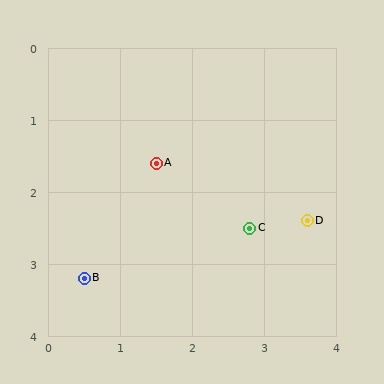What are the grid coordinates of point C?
Point C is at approximately (2.8, 2.5).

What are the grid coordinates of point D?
Point D is at approximately (3.6, 2.4).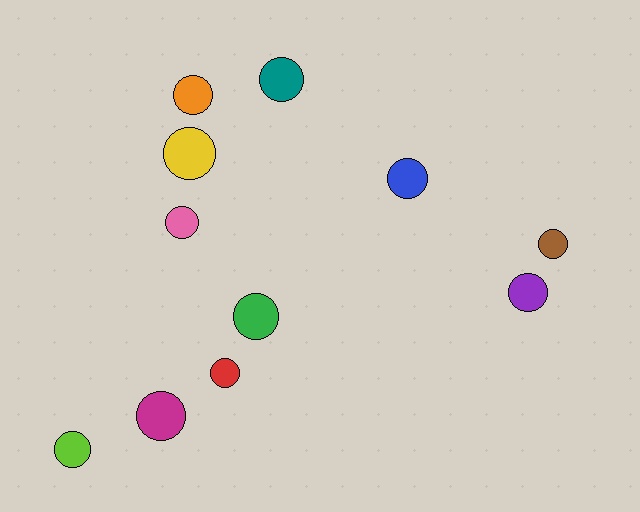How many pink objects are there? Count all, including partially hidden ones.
There is 1 pink object.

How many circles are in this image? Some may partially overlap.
There are 11 circles.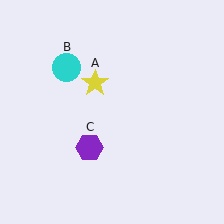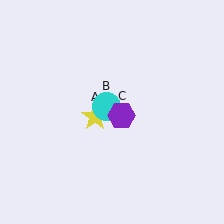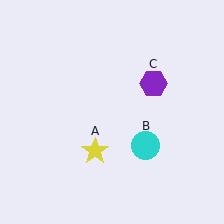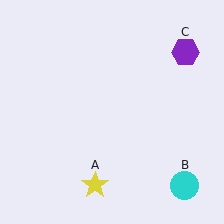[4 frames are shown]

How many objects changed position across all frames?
3 objects changed position: yellow star (object A), cyan circle (object B), purple hexagon (object C).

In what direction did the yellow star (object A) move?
The yellow star (object A) moved down.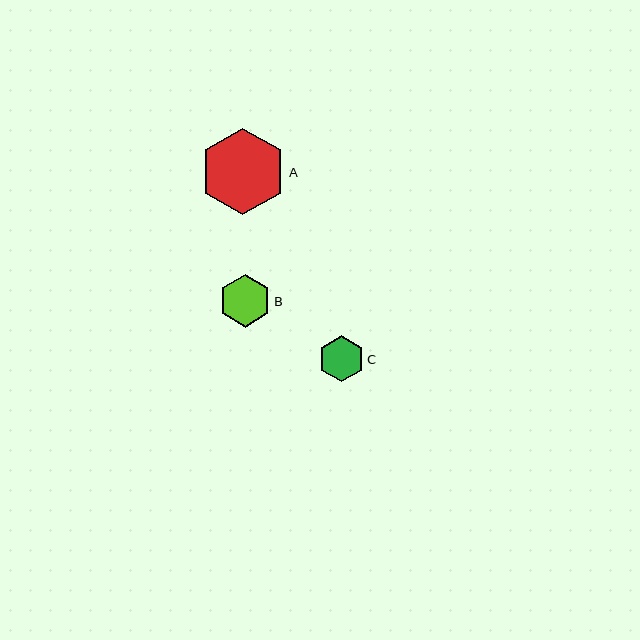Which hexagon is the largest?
Hexagon A is the largest with a size of approximately 87 pixels.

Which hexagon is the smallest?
Hexagon C is the smallest with a size of approximately 46 pixels.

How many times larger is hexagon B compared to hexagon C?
Hexagon B is approximately 1.1 times the size of hexagon C.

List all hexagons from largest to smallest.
From largest to smallest: A, B, C.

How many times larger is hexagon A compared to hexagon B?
Hexagon A is approximately 1.7 times the size of hexagon B.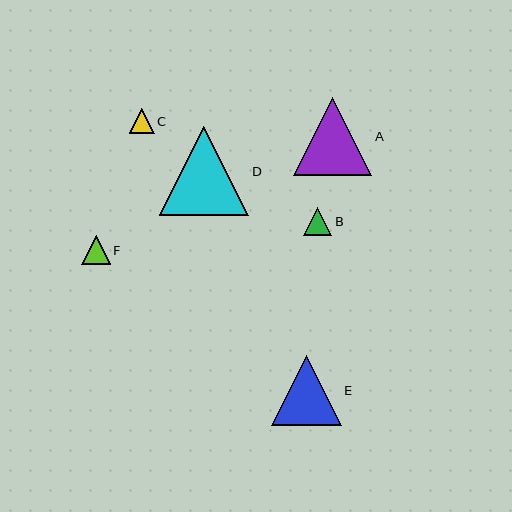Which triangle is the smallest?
Triangle C is the smallest with a size of approximately 25 pixels.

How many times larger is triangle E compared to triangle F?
Triangle E is approximately 2.4 times the size of triangle F.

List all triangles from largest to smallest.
From largest to smallest: D, A, E, F, B, C.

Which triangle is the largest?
Triangle D is the largest with a size of approximately 90 pixels.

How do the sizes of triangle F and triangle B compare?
Triangle F and triangle B are approximately the same size.